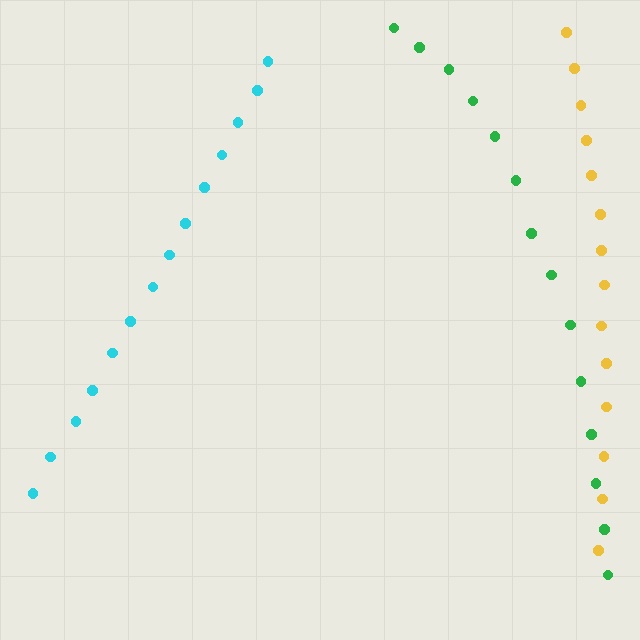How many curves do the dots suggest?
There are 3 distinct paths.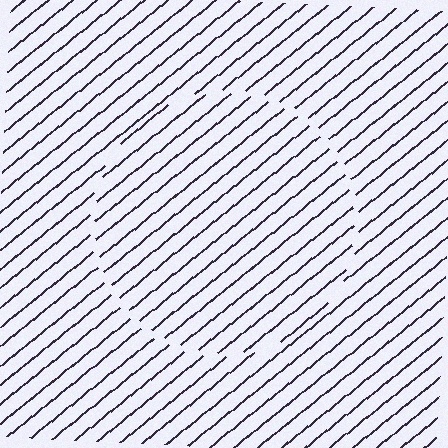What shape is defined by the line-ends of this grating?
An illusory circle. The interior of the shape contains the same grating, shifted by half a period — the contour is defined by the phase discontinuity where line-ends from the inner and outer gratings abut.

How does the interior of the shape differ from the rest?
The interior of the shape contains the same grating, shifted by half a period — the contour is defined by the phase discontinuity where line-ends from the inner and outer gratings abut.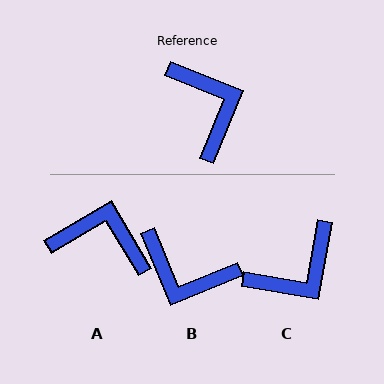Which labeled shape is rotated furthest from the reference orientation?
B, about 135 degrees away.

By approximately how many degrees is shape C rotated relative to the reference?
Approximately 78 degrees clockwise.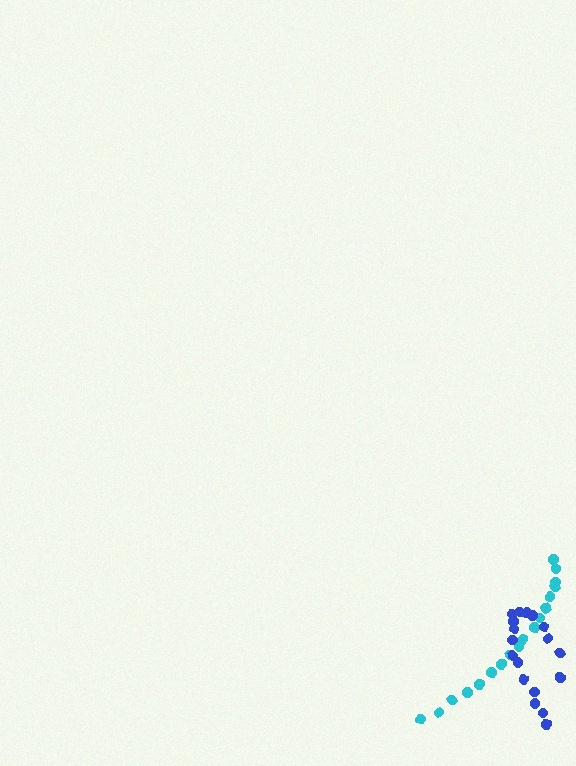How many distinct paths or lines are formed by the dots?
There are 2 distinct paths.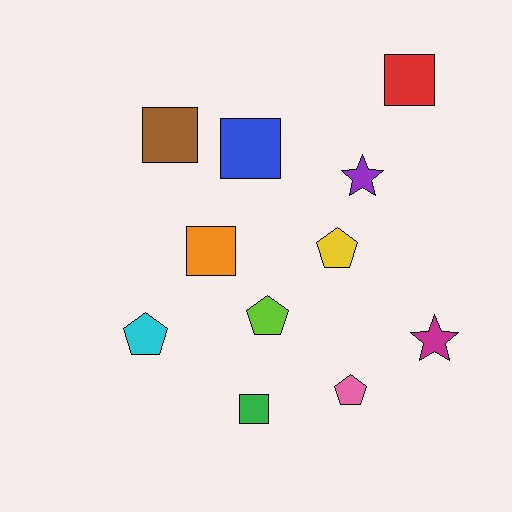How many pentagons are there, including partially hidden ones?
There are 4 pentagons.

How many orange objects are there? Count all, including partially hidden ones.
There is 1 orange object.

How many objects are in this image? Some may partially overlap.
There are 11 objects.